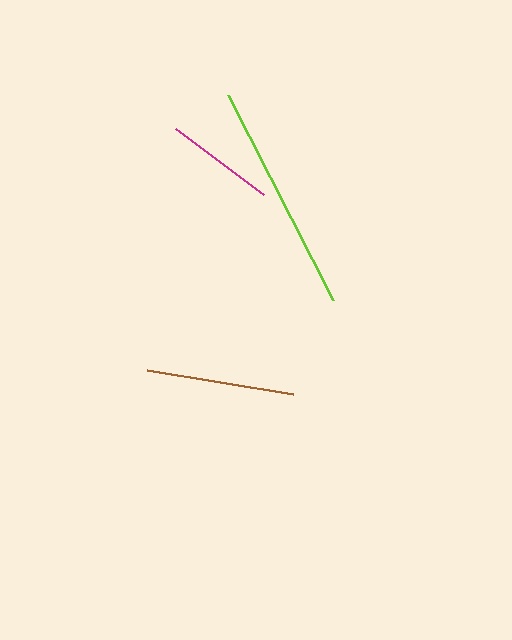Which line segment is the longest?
The lime line is the longest at approximately 230 pixels.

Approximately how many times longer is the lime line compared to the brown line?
The lime line is approximately 1.6 times the length of the brown line.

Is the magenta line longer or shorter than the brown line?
The brown line is longer than the magenta line.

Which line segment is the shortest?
The magenta line is the shortest at approximately 109 pixels.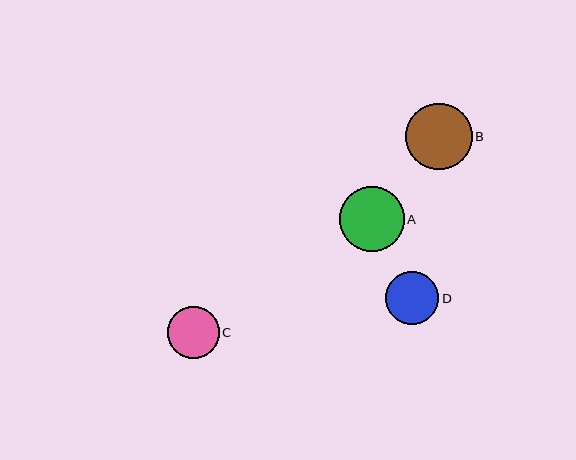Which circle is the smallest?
Circle C is the smallest with a size of approximately 52 pixels.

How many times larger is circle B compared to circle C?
Circle B is approximately 1.3 times the size of circle C.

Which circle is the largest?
Circle B is the largest with a size of approximately 67 pixels.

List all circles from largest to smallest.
From largest to smallest: B, A, D, C.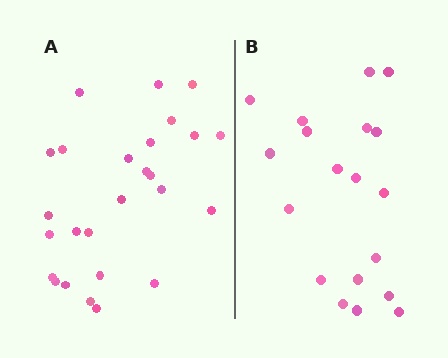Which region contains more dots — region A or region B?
Region A (the left region) has more dots.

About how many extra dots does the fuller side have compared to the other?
Region A has roughly 8 or so more dots than region B.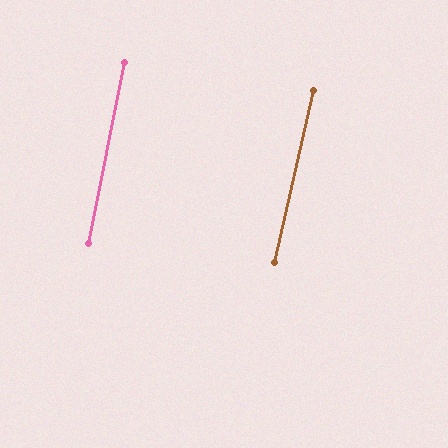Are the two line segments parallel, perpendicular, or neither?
Parallel — their directions differ by only 1.6°.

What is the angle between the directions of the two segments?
Approximately 2 degrees.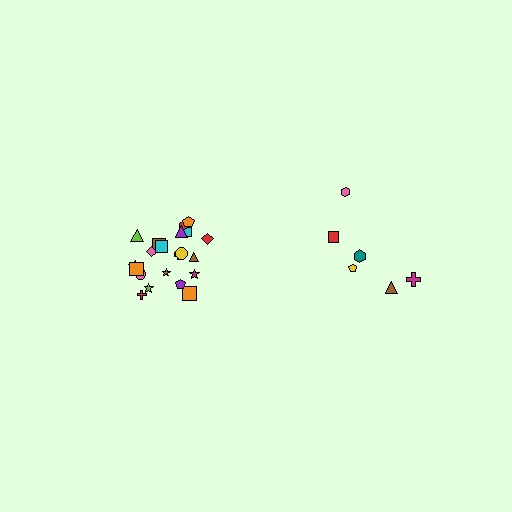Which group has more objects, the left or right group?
The left group.